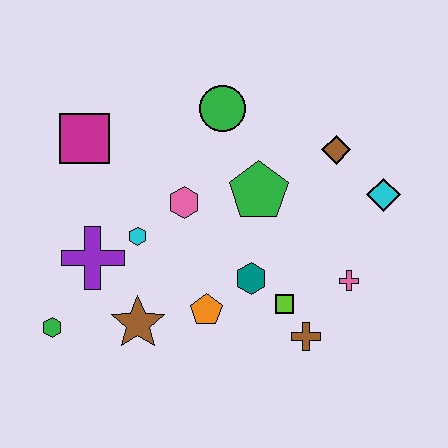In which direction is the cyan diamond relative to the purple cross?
The cyan diamond is to the right of the purple cross.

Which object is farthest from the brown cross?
The magenta square is farthest from the brown cross.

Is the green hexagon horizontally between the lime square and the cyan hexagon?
No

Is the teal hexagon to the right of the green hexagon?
Yes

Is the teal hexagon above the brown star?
Yes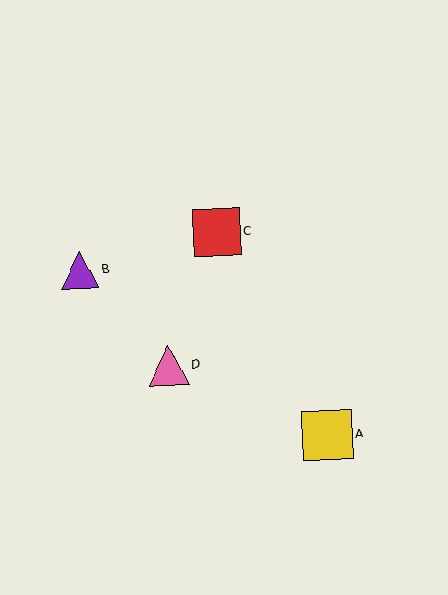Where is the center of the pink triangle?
The center of the pink triangle is at (168, 366).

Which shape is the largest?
The yellow square (labeled A) is the largest.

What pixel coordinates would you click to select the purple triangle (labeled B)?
Click at (80, 270) to select the purple triangle B.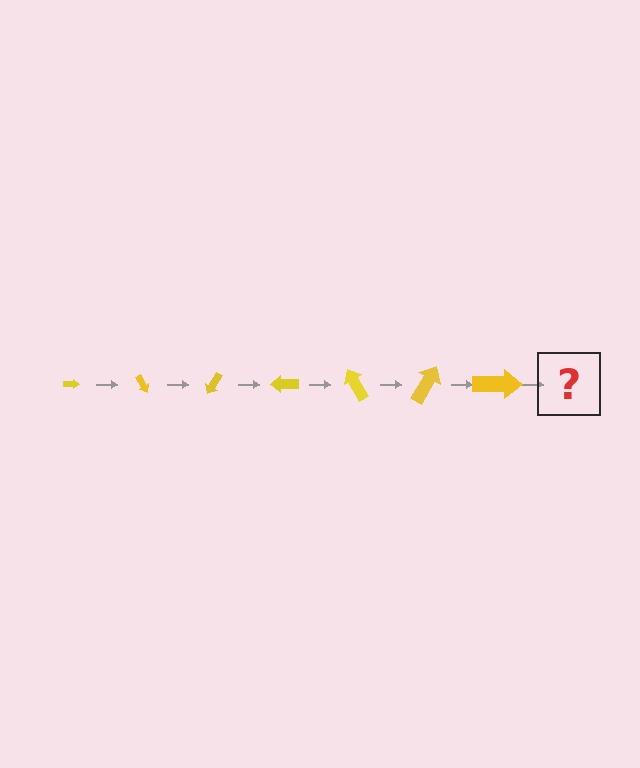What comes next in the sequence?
The next element should be an arrow, larger than the previous one and rotated 420 degrees from the start.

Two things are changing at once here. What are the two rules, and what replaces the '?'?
The two rules are that the arrow grows larger each step and it rotates 60 degrees each step. The '?' should be an arrow, larger than the previous one and rotated 420 degrees from the start.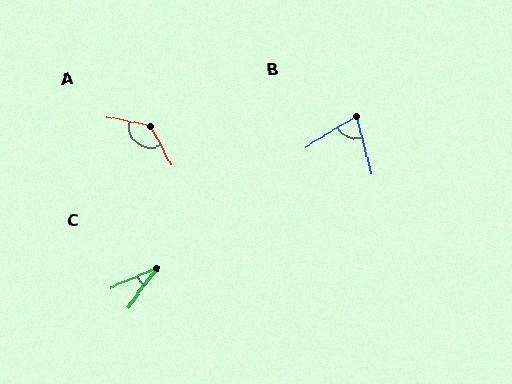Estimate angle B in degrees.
Approximately 73 degrees.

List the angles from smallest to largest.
C (32°), B (73°), A (129°).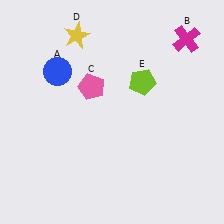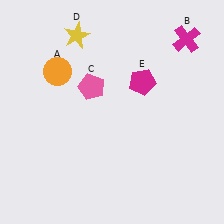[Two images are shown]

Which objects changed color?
A changed from blue to orange. E changed from lime to magenta.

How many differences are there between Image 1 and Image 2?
There are 2 differences between the two images.